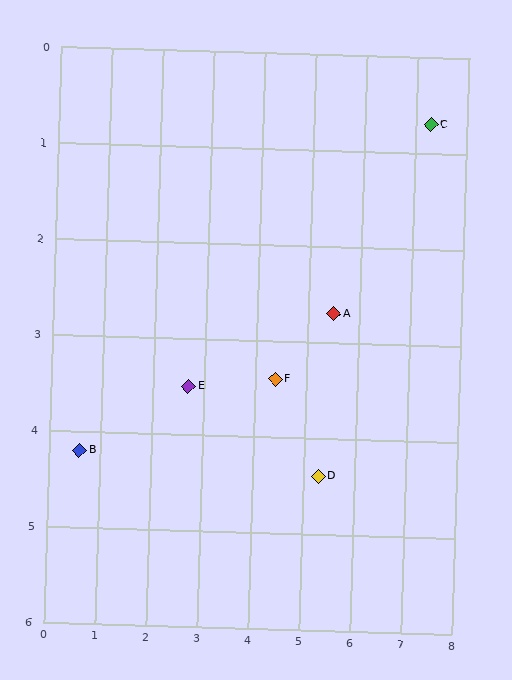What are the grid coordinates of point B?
Point B is at approximately (0.6, 4.2).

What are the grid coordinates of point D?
Point D is at approximately (5.3, 4.4).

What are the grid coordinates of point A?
Point A is at approximately (5.5, 2.7).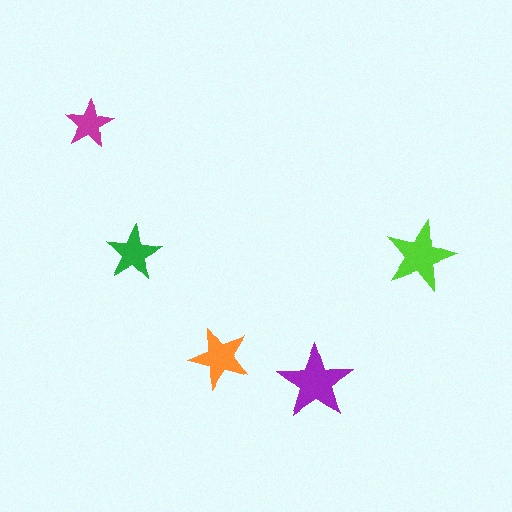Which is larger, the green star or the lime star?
The lime one.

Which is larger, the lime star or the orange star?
The lime one.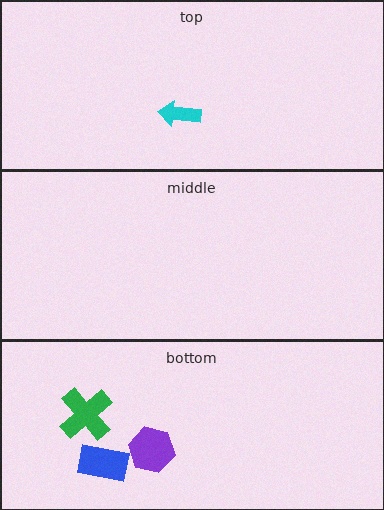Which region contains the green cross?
The bottom region.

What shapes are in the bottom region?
The blue rectangle, the green cross, the purple hexagon.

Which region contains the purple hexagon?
The bottom region.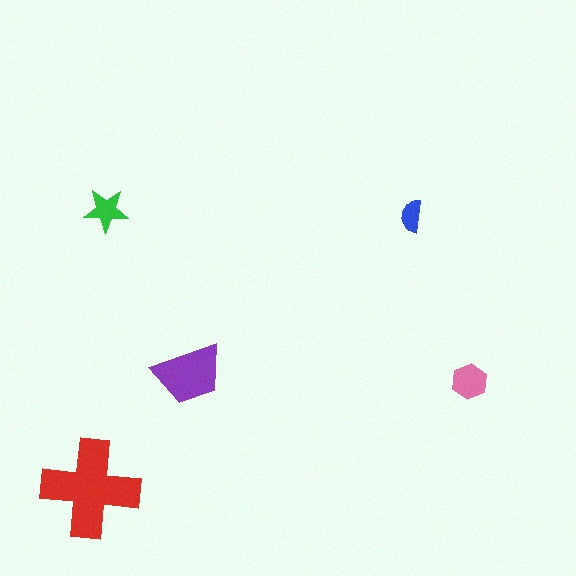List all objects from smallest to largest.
The blue semicircle, the green star, the pink hexagon, the purple trapezoid, the red cross.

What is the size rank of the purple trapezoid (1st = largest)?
2nd.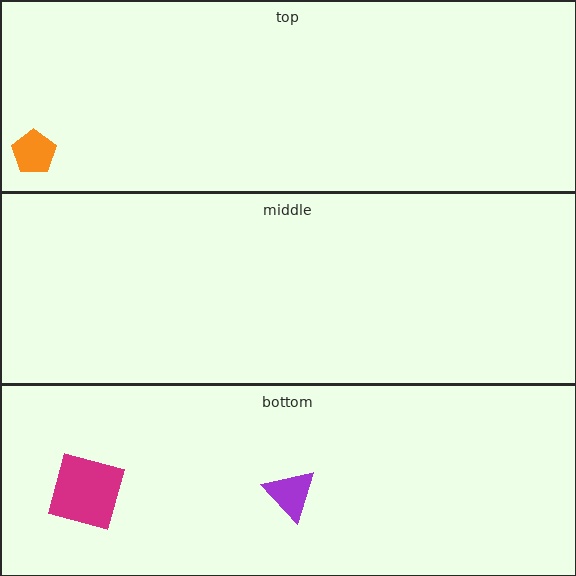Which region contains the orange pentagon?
The top region.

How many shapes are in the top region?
1.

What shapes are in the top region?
The orange pentagon.